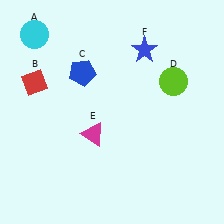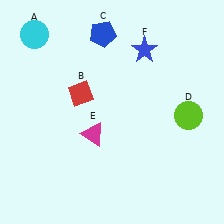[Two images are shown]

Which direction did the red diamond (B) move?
The red diamond (B) moved right.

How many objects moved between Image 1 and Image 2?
3 objects moved between the two images.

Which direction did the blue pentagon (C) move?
The blue pentagon (C) moved up.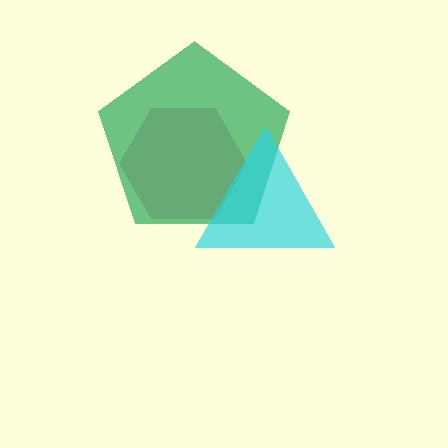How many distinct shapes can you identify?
There are 3 distinct shapes: a magenta hexagon, a green pentagon, a cyan triangle.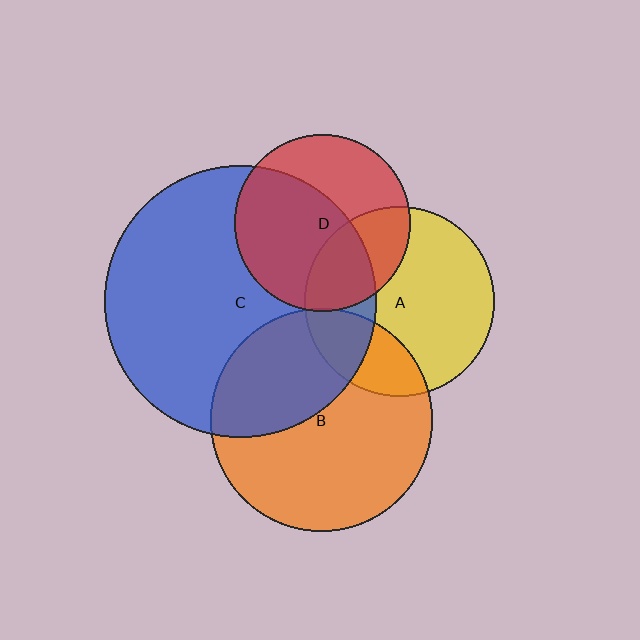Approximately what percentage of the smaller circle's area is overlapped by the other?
Approximately 30%.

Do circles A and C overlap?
Yes.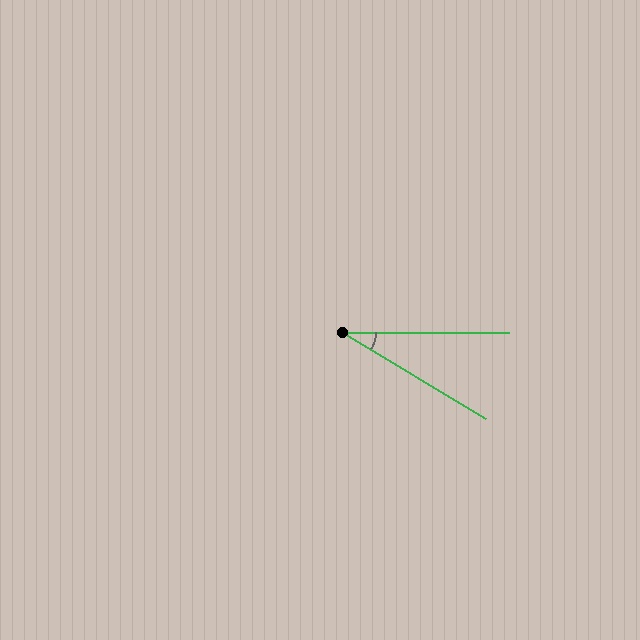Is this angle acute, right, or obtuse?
It is acute.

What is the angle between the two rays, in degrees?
Approximately 31 degrees.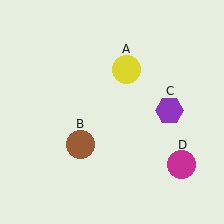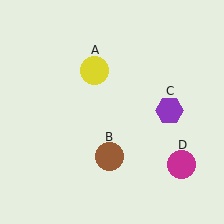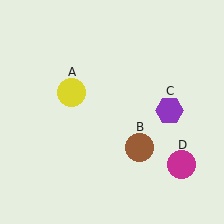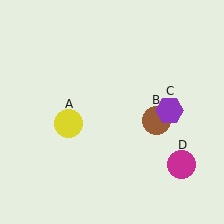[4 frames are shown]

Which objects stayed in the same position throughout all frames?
Purple hexagon (object C) and magenta circle (object D) remained stationary.